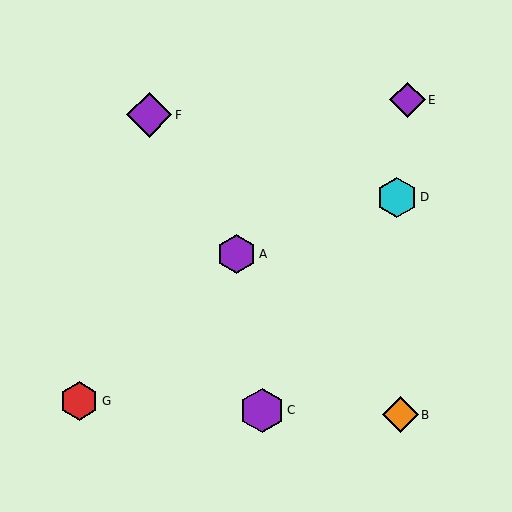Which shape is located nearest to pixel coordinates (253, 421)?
The purple hexagon (labeled C) at (262, 410) is nearest to that location.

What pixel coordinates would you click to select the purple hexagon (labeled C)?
Click at (262, 410) to select the purple hexagon C.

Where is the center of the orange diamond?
The center of the orange diamond is at (400, 415).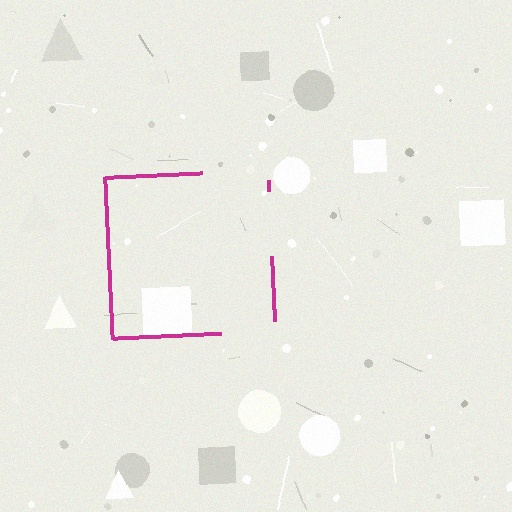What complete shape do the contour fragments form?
The contour fragments form a square.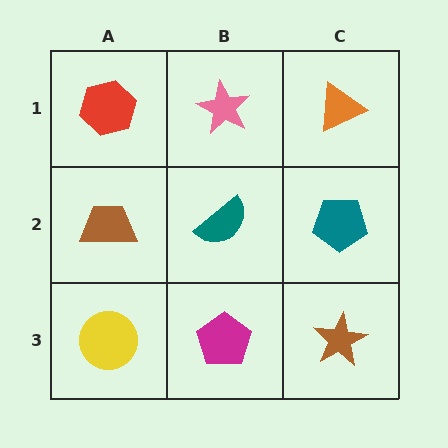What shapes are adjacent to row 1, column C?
A teal pentagon (row 2, column C), a pink star (row 1, column B).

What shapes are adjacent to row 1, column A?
A brown trapezoid (row 2, column A), a pink star (row 1, column B).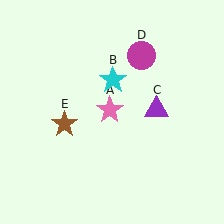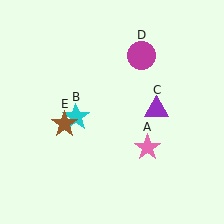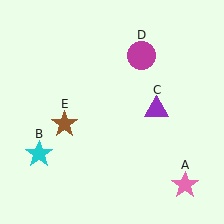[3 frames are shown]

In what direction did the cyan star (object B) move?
The cyan star (object B) moved down and to the left.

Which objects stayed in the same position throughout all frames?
Purple triangle (object C) and magenta circle (object D) and brown star (object E) remained stationary.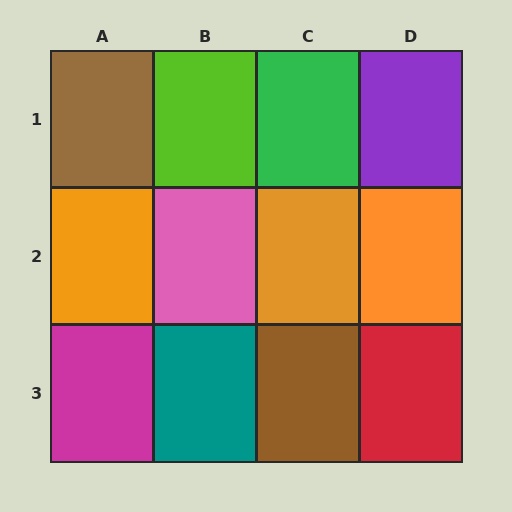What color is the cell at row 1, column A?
Brown.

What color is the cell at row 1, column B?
Lime.